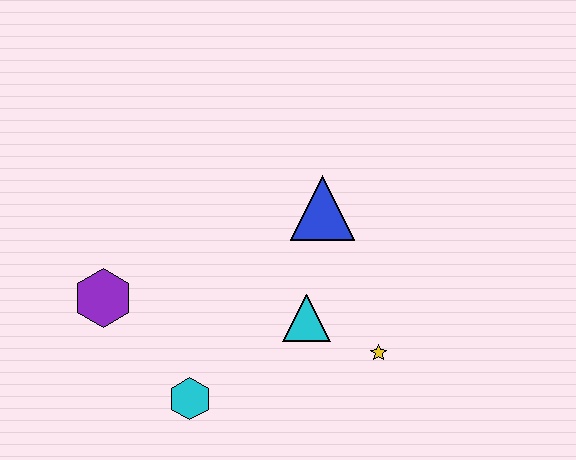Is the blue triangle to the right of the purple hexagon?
Yes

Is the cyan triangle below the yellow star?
No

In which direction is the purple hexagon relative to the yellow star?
The purple hexagon is to the left of the yellow star.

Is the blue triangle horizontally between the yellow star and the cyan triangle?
Yes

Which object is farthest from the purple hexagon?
The yellow star is farthest from the purple hexagon.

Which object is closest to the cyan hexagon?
The purple hexagon is closest to the cyan hexagon.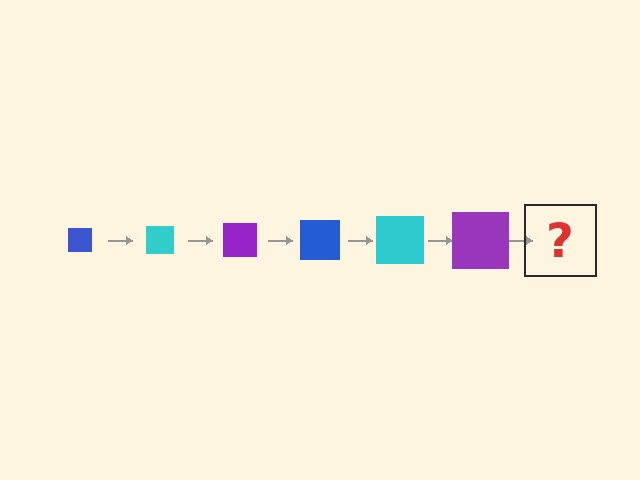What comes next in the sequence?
The next element should be a blue square, larger than the previous one.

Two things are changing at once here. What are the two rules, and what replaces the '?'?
The two rules are that the square grows larger each step and the color cycles through blue, cyan, and purple. The '?' should be a blue square, larger than the previous one.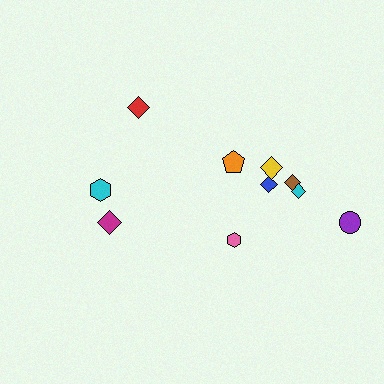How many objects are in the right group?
There are 6 objects.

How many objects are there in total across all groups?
There are 10 objects.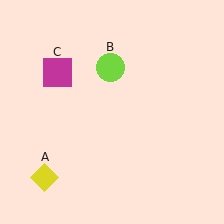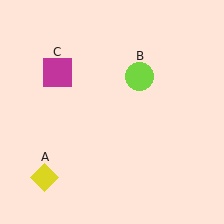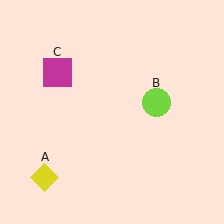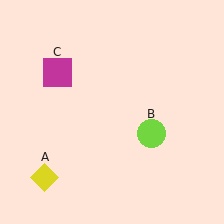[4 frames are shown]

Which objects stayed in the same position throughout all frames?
Yellow diamond (object A) and magenta square (object C) remained stationary.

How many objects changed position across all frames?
1 object changed position: lime circle (object B).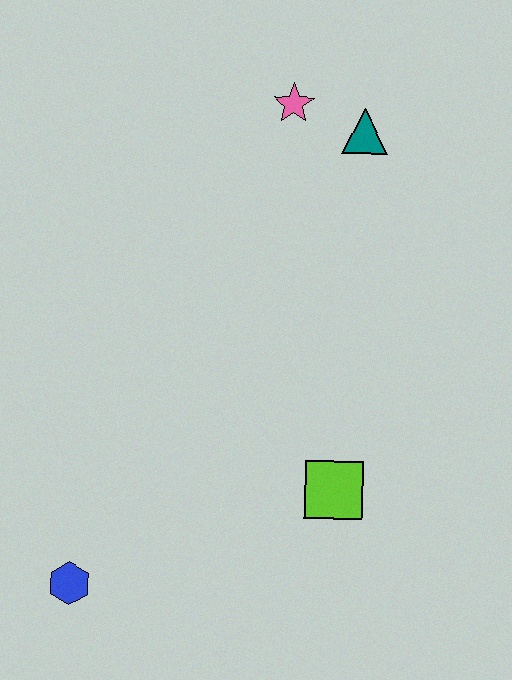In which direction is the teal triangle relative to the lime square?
The teal triangle is above the lime square.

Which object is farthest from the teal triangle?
The blue hexagon is farthest from the teal triangle.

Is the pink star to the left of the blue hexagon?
No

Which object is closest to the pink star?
The teal triangle is closest to the pink star.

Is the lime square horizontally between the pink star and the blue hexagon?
No